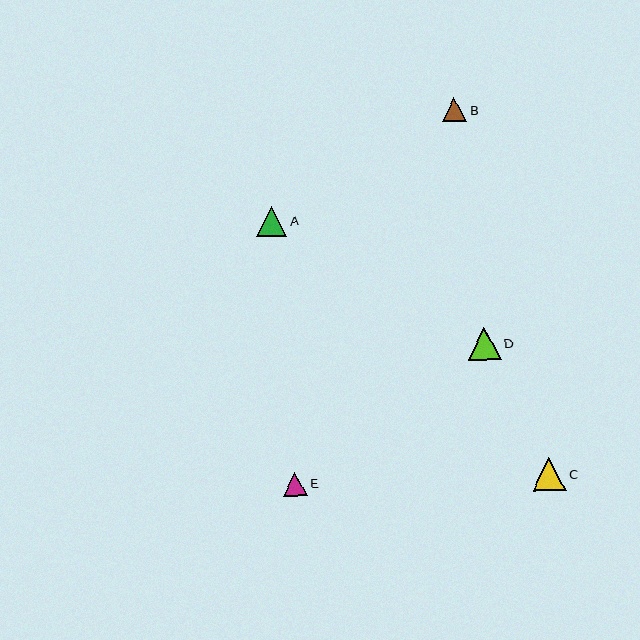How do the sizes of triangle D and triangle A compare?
Triangle D and triangle A are approximately the same size.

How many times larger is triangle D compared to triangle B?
Triangle D is approximately 1.4 times the size of triangle B.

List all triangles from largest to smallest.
From largest to smallest: C, D, A, E, B.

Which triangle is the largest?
Triangle C is the largest with a size of approximately 34 pixels.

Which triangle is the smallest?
Triangle B is the smallest with a size of approximately 24 pixels.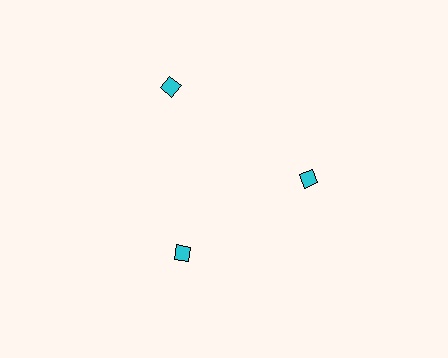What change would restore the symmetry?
The symmetry would be restored by moving it inward, back onto the ring so that all 3 diamonds sit at equal angles and equal distance from the center.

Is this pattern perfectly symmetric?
No. The 3 cyan diamonds are arranged in a ring, but one element near the 11 o'clock position is pushed outward from the center, breaking the 3-fold rotational symmetry.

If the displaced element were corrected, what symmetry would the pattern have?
It would have 3-fold rotational symmetry — the pattern would map onto itself every 120 degrees.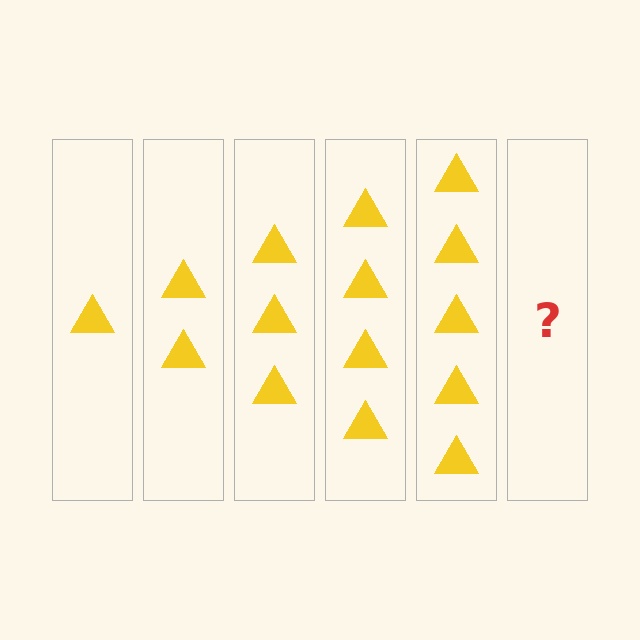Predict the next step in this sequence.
The next step is 6 triangles.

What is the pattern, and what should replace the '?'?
The pattern is that each step adds one more triangle. The '?' should be 6 triangles.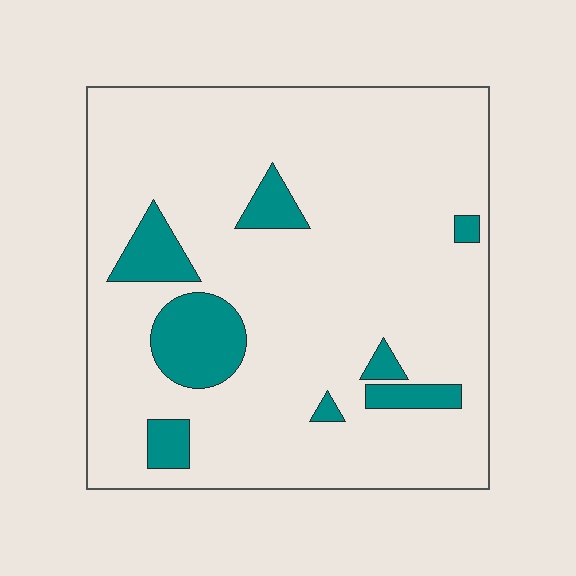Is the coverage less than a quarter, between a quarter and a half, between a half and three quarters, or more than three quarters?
Less than a quarter.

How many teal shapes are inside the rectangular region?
8.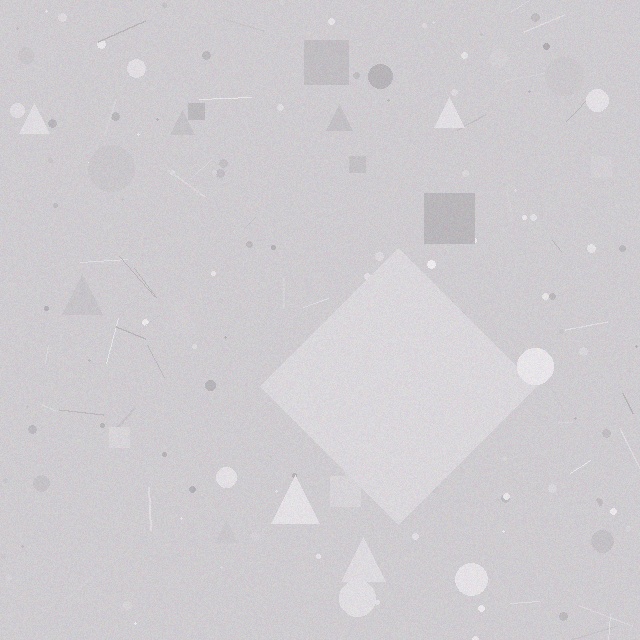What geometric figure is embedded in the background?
A diamond is embedded in the background.